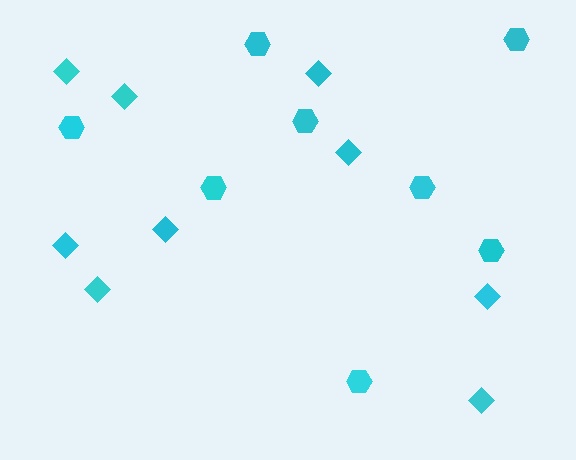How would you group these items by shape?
There are 2 groups: one group of hexagons (8) and one group of diamonds (9).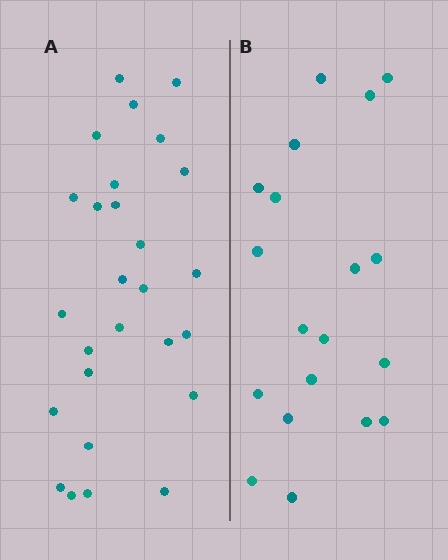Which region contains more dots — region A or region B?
Region A (the left region) has more dots.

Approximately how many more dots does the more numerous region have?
Region A has roughly 8 or so more dots than region B.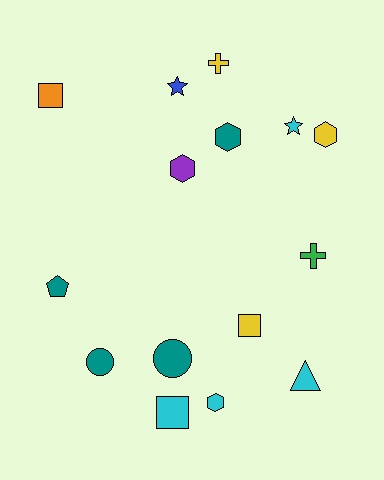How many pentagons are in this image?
There is 1 pentagon.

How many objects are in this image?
There are 15 objects.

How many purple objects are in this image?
There is 1 purple object.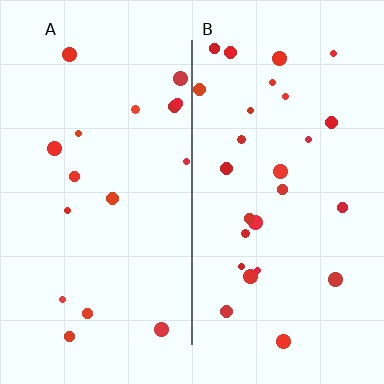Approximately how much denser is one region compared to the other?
Approximately 1.6× — region B over region A.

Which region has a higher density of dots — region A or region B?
B (the right).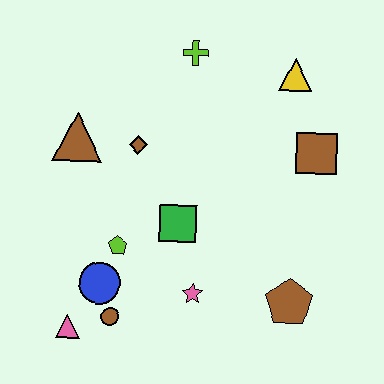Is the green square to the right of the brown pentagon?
No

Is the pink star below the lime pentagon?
Yes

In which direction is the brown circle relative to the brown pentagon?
The brown circle is to the left of the brown pentagon.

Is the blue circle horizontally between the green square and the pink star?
No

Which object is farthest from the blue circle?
The yellow triangle is farthest from the blue circle.